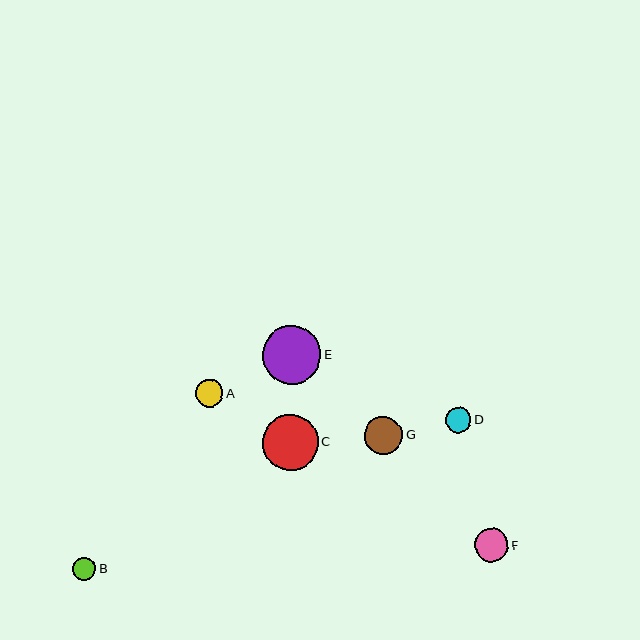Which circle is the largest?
Circle E is the largest with a size of approximately 58 pixels.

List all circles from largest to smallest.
From largest to smallest: E, C, G, F, A, D, B.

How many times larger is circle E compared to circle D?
Circle E is approximately 2.3 times the size of circle D.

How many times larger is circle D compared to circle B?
Circle D is approximately 1.1 times the size of circle B.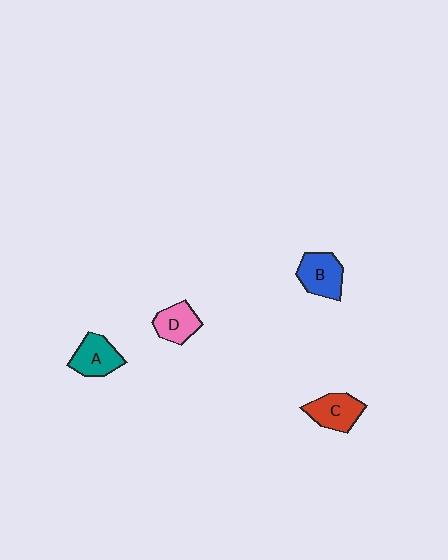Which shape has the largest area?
Shape B (blue).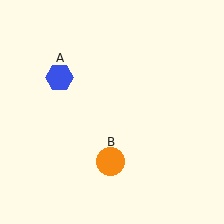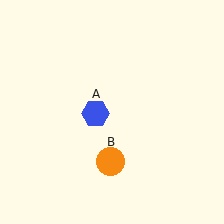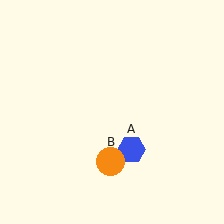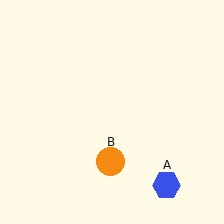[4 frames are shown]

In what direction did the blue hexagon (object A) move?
The blue hexagon (object A) moved down and to the right.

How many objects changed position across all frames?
1 object changed position: blue hexagon (object A).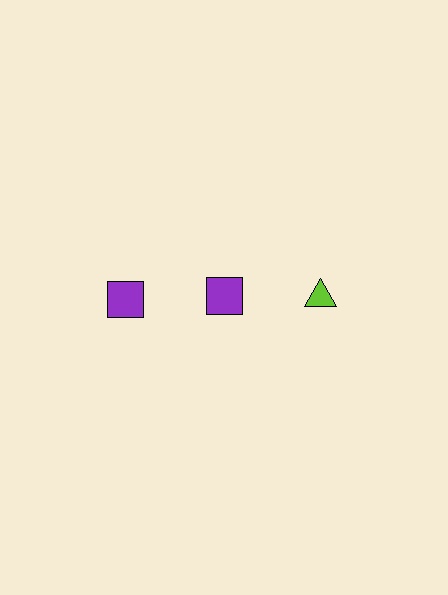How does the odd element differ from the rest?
It differs in both color (lime instead of purple) and shape (triangle instead of square).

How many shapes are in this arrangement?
There are 3 shapes arranged in a grid pattern.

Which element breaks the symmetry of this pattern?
The lime triangle in the top row, center column breaks the symmetry. All other shapes are purple squares.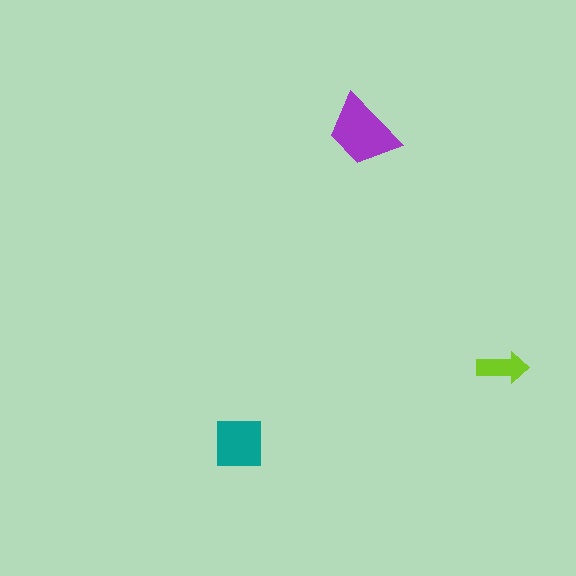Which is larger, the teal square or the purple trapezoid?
The purple trapezoid.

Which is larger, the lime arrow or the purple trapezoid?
The purple trapezoid.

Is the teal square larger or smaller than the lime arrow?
Larger.